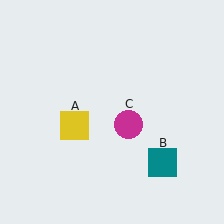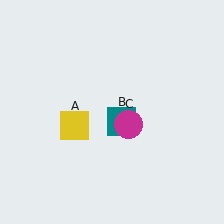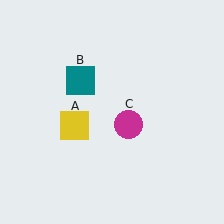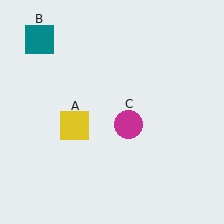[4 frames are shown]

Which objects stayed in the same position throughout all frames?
Yellow square (object A) and magenta circle (object C) remained stationary.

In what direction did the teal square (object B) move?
The teal square (object B) moved up and to the left.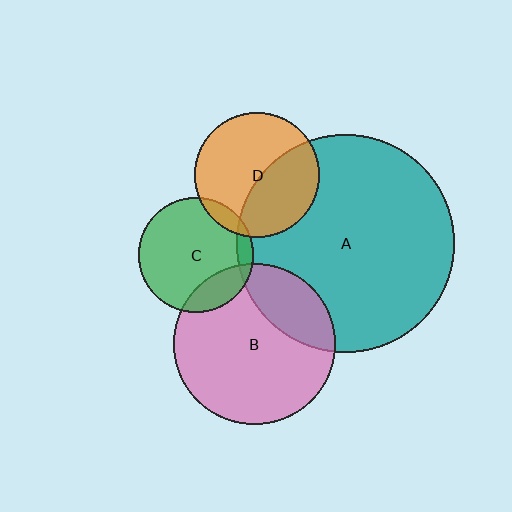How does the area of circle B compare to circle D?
Approximately 1.7 times.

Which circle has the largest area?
Circle A (teal).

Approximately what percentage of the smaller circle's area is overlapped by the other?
Approximately 10%.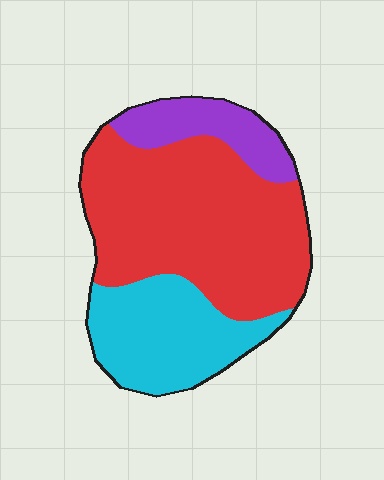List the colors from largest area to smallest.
From largest to smallest: red, cyan, purple.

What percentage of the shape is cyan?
Cyan covers roughly 30% of the shape.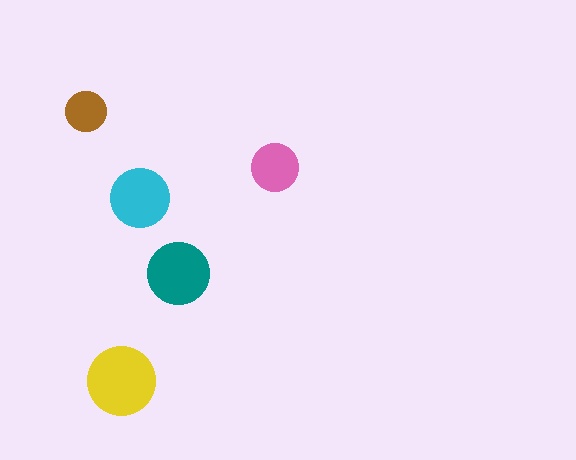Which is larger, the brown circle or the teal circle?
The teal one.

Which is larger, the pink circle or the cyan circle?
The cyan one.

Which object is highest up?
The brown circle is topmost.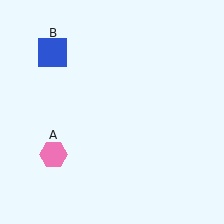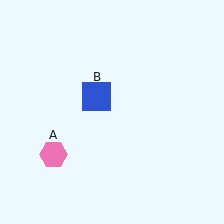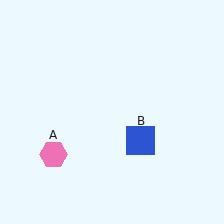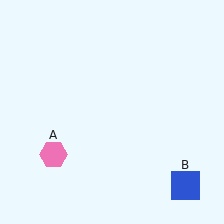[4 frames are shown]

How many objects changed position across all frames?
1 object changed position: blue square (object B).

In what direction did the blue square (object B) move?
The blue square (object B) moved down and to the right.